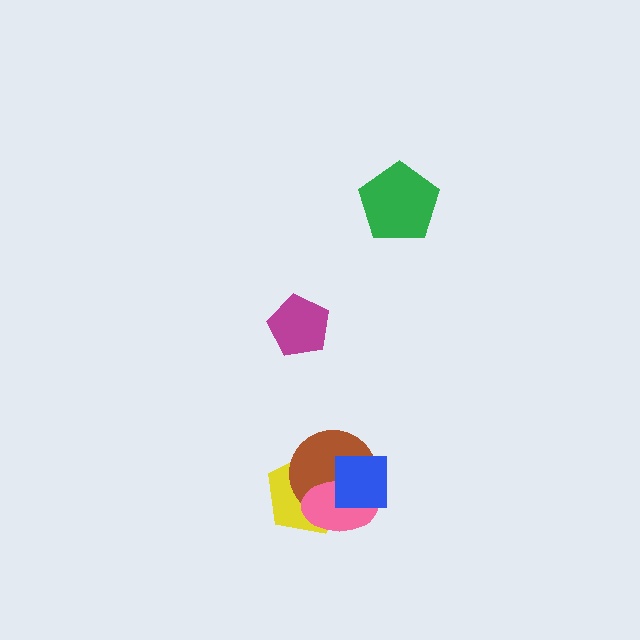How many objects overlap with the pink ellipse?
3 objects overlap with the pink ellipse.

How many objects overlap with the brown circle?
3 objects overlap with the brown circle.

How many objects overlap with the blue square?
3 objects overlap with the blue square.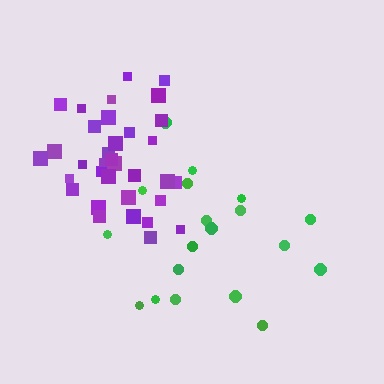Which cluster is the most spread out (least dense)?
Green.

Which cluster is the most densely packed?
Purple.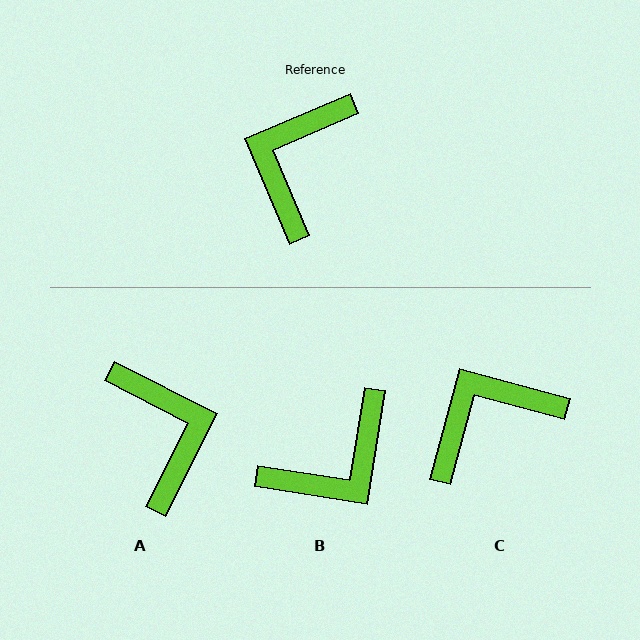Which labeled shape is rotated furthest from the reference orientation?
B, about 148 degrees away.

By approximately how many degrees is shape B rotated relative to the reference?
Approximately 148 degrees counter-clockwise.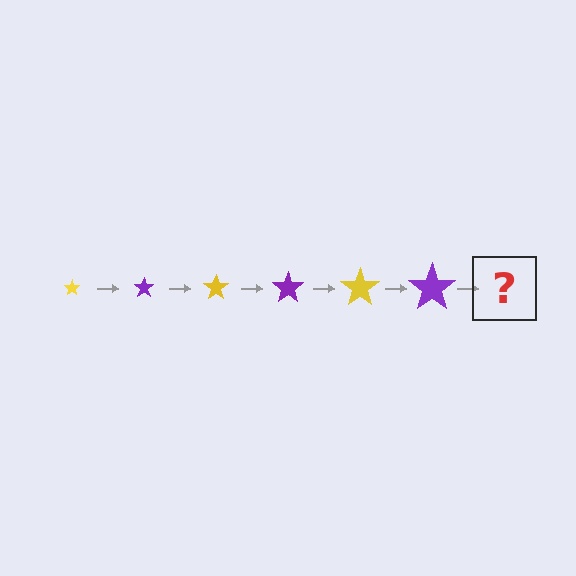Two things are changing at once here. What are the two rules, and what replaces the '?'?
The two rules are that the star grows larger each step and the color cycles through yellow and purple. The '?' should be a yellow star, larger than the previous one.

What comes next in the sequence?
The next element should be a yellow star, larger than the previous one.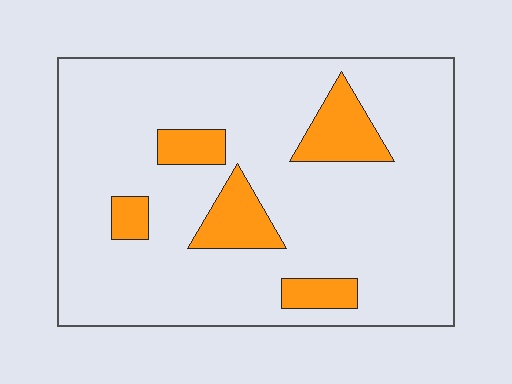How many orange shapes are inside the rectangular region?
5.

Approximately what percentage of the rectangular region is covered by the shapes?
Approximately 15%.